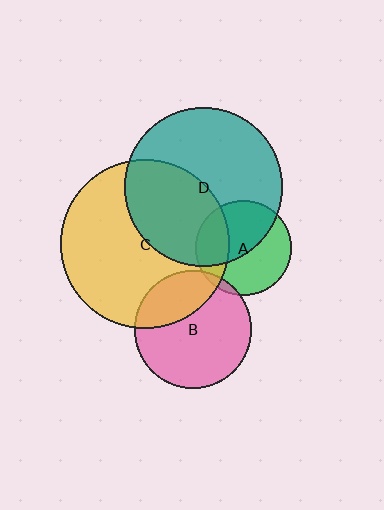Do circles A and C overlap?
Yes.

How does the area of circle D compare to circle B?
Approximately 1.8 times.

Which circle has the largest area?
Circle C (yellow).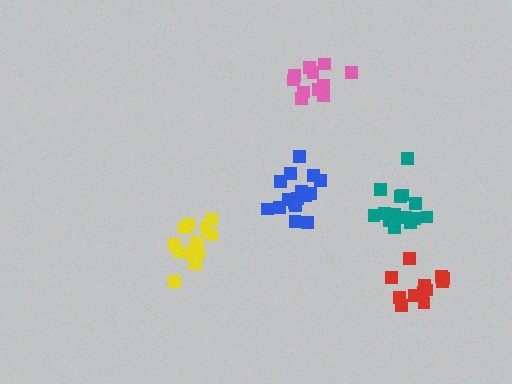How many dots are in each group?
Group 1: 13 dots, Group 2: 16 dots, Group 3: 11 dots, Group 4: 13 dots, Group 5: 14 dots (67 total).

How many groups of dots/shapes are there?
There are 5 groups.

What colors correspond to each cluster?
The clusters are colored: yellow, blue, pink, red, teal.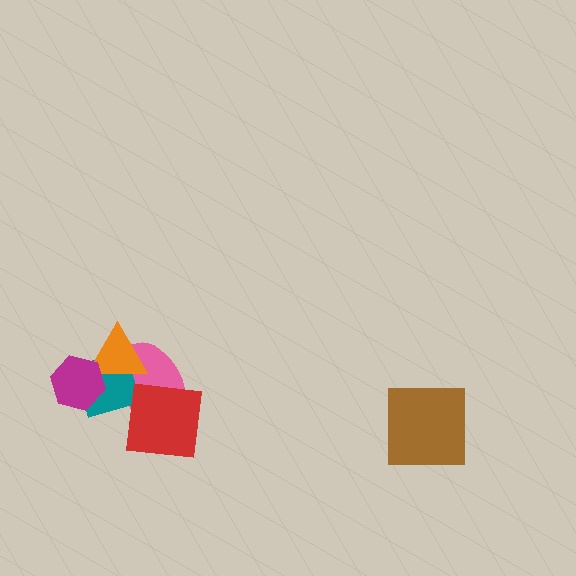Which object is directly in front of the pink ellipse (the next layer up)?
The teal diamond is directly in front of the pink ellipse.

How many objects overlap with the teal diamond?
3 objects overlap with the teal diamond.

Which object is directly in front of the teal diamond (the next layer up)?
The orange triangle is directly in front of the teal diamond.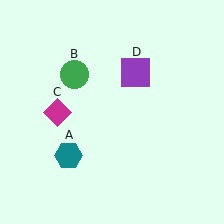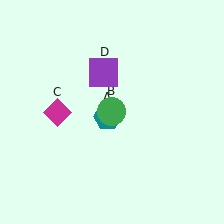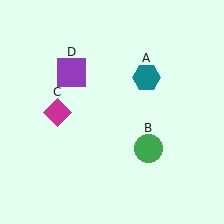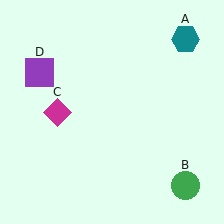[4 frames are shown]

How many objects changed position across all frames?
3 objects changed position: teal hexagon (object A), green circle (object B), purple square (object D).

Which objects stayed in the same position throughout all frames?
Magenta diamond (object C) remained stationary.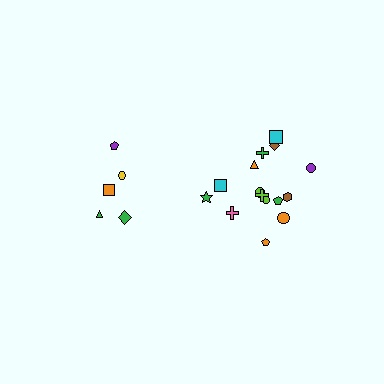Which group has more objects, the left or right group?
The right group.